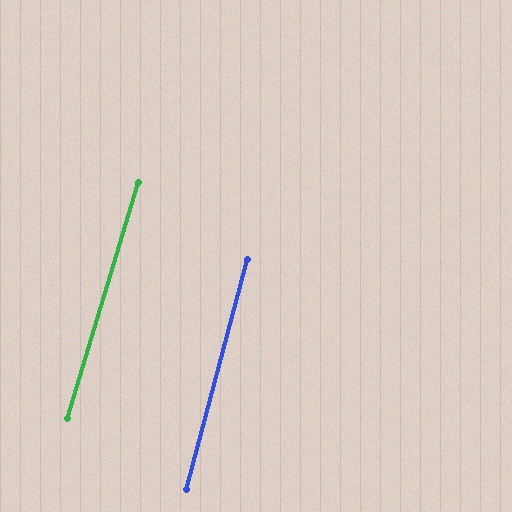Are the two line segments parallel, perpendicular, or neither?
Parallel — their directions differ by only 1.9°.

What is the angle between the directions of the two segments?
Approximately 2 degrees.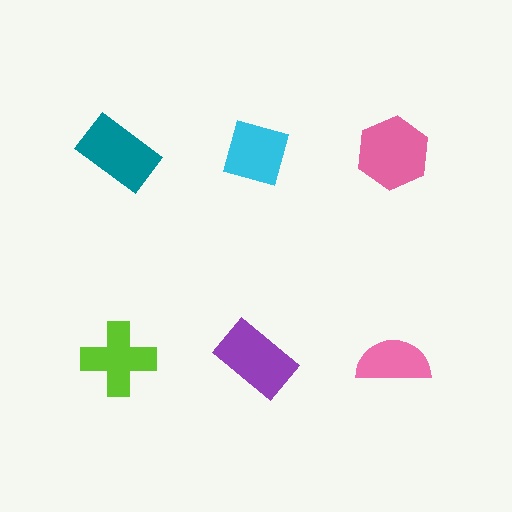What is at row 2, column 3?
A pink semicircle.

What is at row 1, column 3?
A pink hexagon.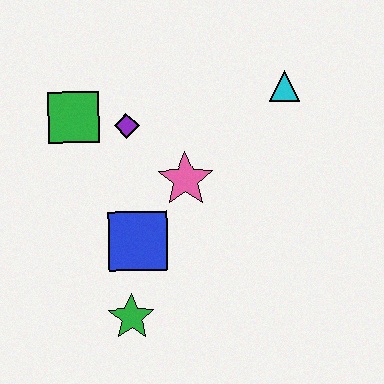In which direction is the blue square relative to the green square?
The blue square is below the green square.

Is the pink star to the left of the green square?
No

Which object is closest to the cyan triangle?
The pink star is closest to the cyan triangle.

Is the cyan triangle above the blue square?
Yes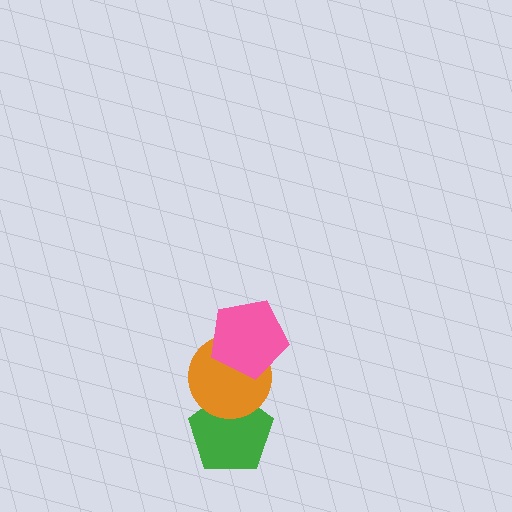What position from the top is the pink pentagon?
The pink pentagon is 1st from the top.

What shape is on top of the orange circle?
The pink pentagon is on top of the orange circle.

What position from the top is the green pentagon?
The green pentagon is 3rd from the top.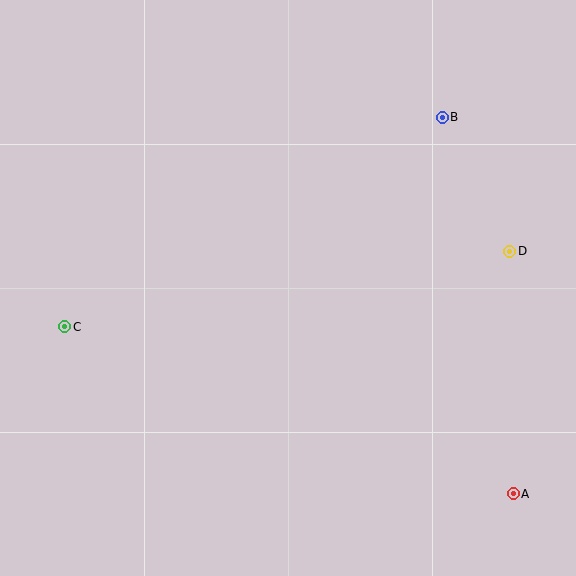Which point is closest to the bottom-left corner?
Point C is closest to the bottom-left corner.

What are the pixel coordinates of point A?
Point A is at (513, 494).